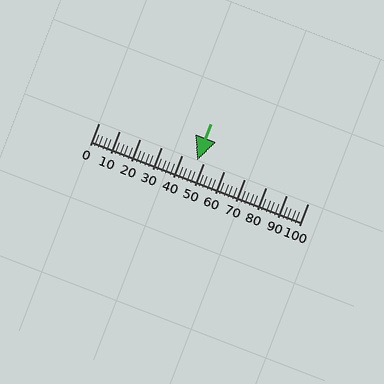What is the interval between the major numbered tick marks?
The major tick marks are spaced 10 units apart.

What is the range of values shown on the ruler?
The ruler shows values from 0 to 100.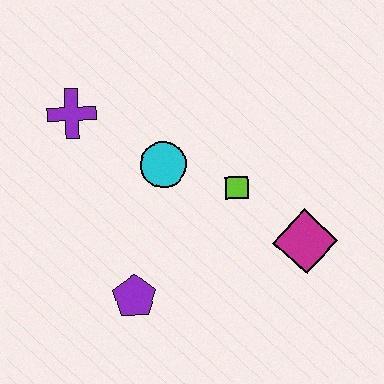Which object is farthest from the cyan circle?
The magenta diamond is farthest from the cyan circle.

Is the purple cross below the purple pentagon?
No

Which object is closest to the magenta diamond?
The lime square is closest to the magenta diamond.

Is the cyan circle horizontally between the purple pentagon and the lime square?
Yes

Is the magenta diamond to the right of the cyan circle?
Yes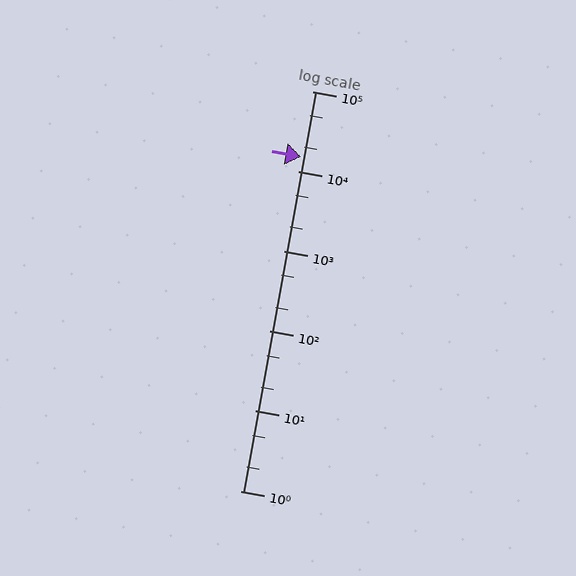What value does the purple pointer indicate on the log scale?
The pointer indicates approximately 15000.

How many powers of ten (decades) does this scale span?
The scale spans 5 decades, from 1 to 100000.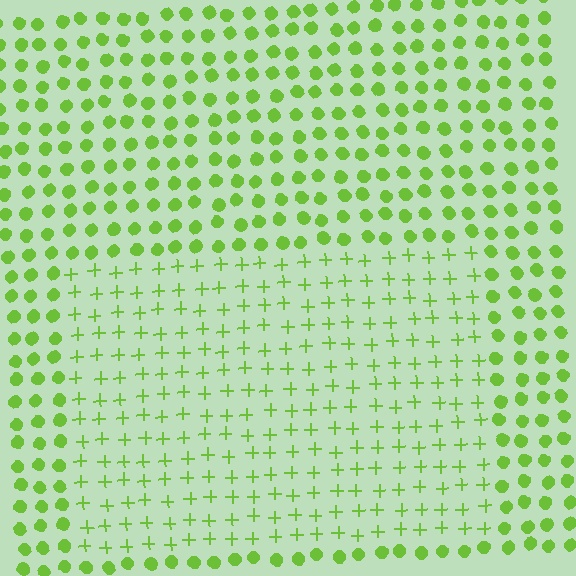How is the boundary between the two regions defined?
The boundary is defined by a change in element shape: plus signs inside vs. circles outside. All elements share the same color and spacing.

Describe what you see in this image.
The image is filled with small lime elements arranged in a uniform grid. A rectangle-shaped region contains plus signs, while the surrounding area contains circles. The boundary is defined purely by the change in element shape.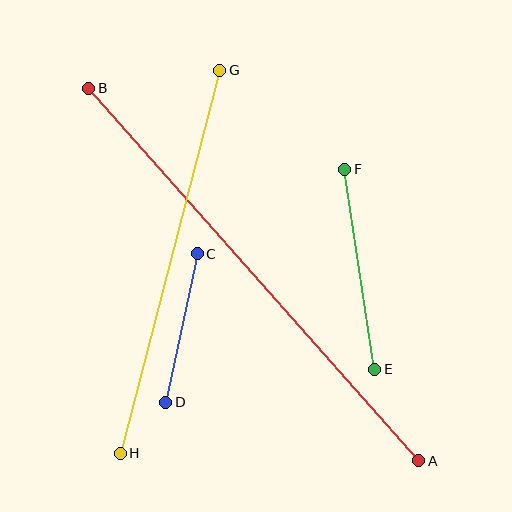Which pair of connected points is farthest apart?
Points A and B are farthest apart.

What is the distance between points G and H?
The distance is approximately 396 pixels.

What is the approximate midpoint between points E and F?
The midpoint is at approximately (360, 269) pixels.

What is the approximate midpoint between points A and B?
The midpoint is at approximately (254, 275) pixels.